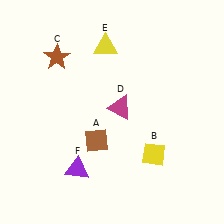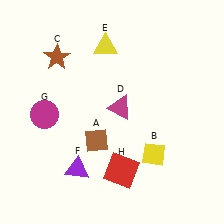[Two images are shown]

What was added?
A magenta circle (G), a red square (H) were added in Image 2.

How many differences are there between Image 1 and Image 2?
There are 2 differences between the two images.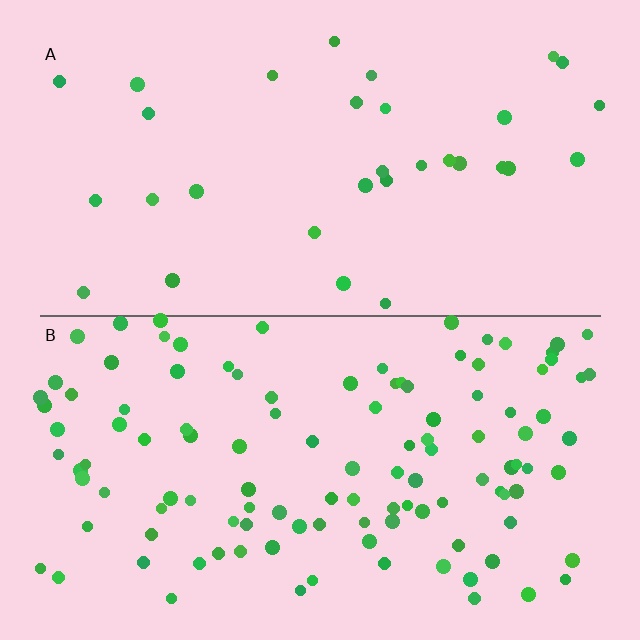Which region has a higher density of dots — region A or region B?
B (the bottom).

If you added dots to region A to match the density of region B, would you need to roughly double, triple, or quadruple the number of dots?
Approximately quadruple.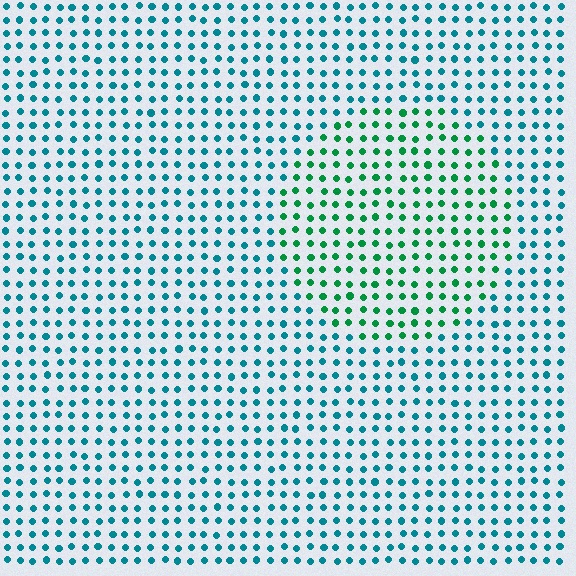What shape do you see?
I see a circle.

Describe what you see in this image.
The image is filled with small teal elements in a uniform arrangement. A circle-shaped region is visible where the elements are tinted to a slightly different hue, forming a subtle color boundary.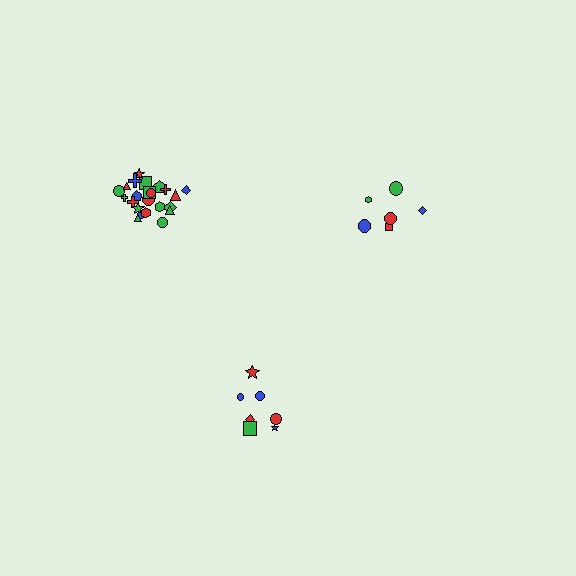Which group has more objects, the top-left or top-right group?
The top-left group.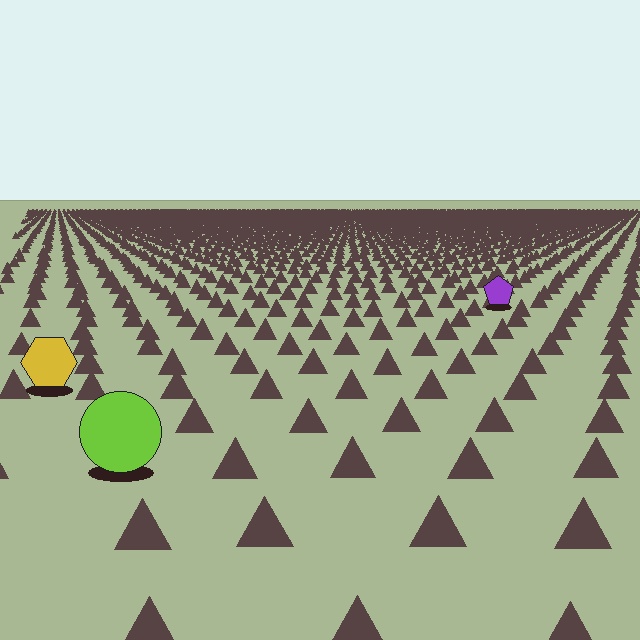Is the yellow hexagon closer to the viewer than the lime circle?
No. The lime circle is closer — you can tell from the texture gradient: the ground texture is coarser near it.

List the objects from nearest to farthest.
From nearest to farthest: the lime circle, the yellow hexagon, the purple pentagon.